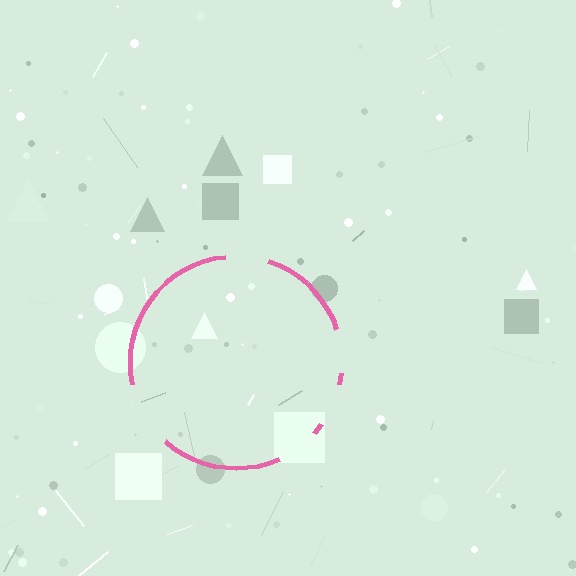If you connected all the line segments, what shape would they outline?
They would outline a circle.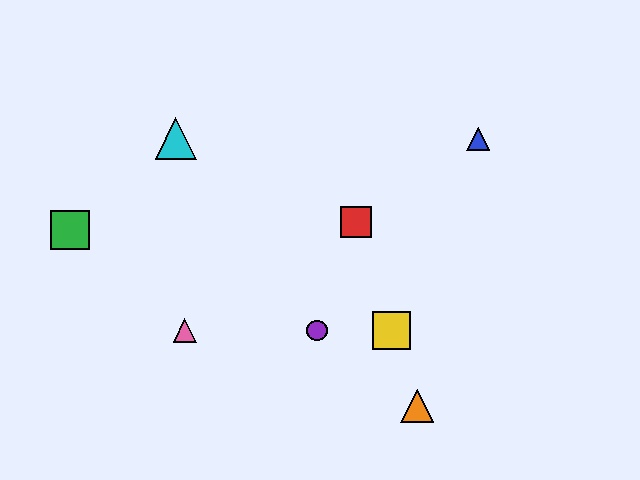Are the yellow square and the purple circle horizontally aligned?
Yes, both are at y≈330.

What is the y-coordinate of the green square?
The green square is at y≈230.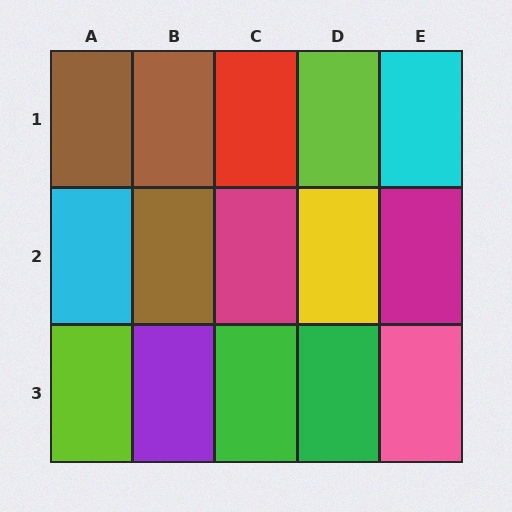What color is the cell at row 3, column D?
Green.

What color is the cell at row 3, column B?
Purple.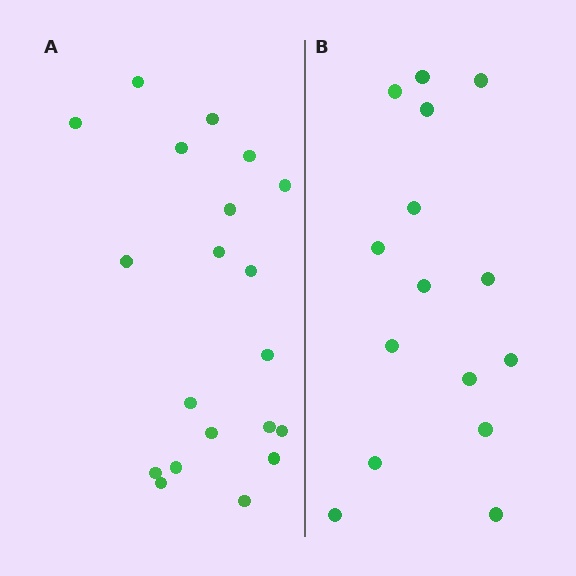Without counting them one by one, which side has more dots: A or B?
Region A (the left region) has more dots.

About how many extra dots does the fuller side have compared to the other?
Region A has about 5 more dots than region B.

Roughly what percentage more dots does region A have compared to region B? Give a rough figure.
About 35% more.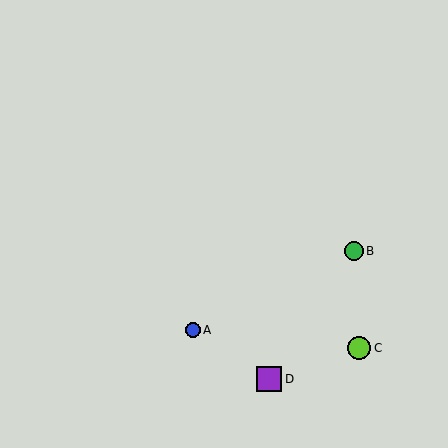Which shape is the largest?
The purple square (labeled D) is the largest.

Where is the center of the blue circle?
The center of the blue circle is at (193, 330).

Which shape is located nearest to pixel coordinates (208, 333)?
The blue circle (labeled A) at (193, 330) is nearest to that location.